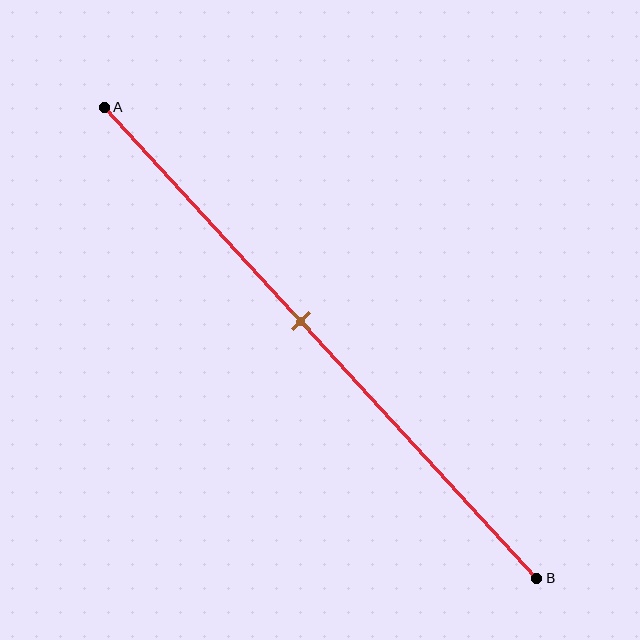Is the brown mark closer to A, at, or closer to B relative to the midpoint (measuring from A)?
The brown mark is closer to point A than the midpoint of segment AB.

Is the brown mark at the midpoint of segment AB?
No, the mark is at about 45% from A, not at the 50% midpoint.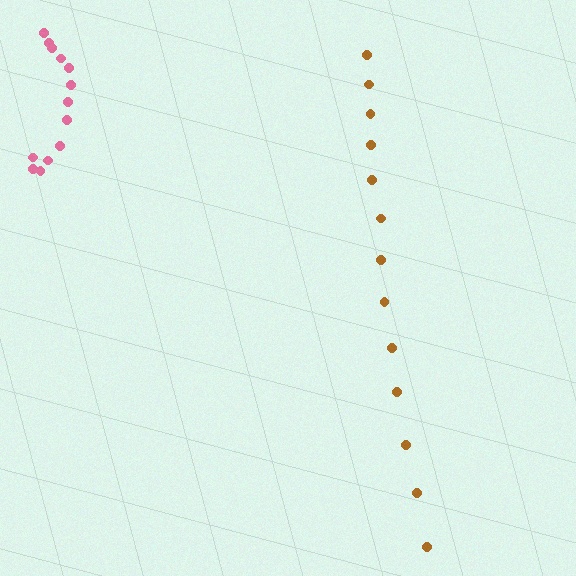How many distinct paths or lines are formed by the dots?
There are 2 distinct paths.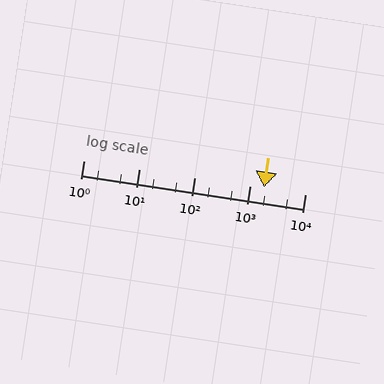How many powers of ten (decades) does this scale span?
The scale spans 4 decades, from 1 to 10000.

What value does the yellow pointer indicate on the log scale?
The pointer indicates approximately 1800.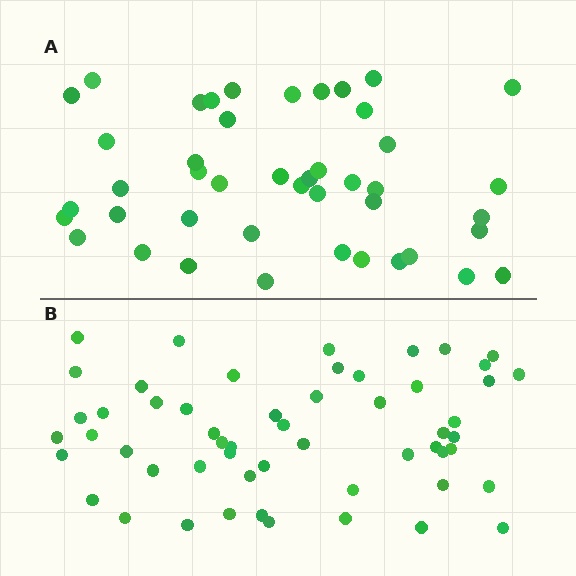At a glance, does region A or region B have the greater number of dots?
Region B (the bottom region) has more dots.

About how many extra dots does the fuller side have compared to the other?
Region B has roughly 12 or so more dots than region A.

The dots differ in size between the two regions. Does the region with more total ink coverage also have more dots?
No. Region A has more total ink coverage because its dots are larger, but region B actually contains more individual dots. Total area can be misleading — the number of items is what matters here.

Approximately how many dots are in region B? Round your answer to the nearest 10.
About 60 dots. (The exact count is 55, which rounds to 60.)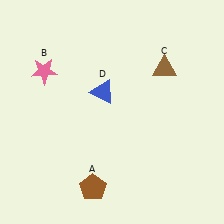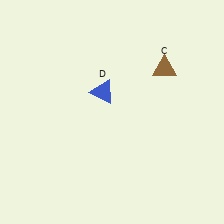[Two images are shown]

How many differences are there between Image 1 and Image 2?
There are 2 differences between the two images.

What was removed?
The brown pentagon (A), the pink star (B) were removed in Image 2.